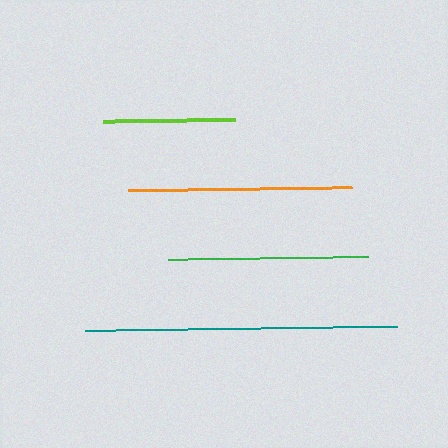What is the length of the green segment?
The green segment is approximately 200 pixels long.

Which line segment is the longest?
The teal line is the longest at approximately 311 pixels.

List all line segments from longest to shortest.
From longest to shortest: teal, orange, green, lime.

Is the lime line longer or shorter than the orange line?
The orange line is longer than the lime line.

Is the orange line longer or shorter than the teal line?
The teal line is longer than the orange line.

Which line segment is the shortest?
The lime line is the shortest at approximately 132 pixels.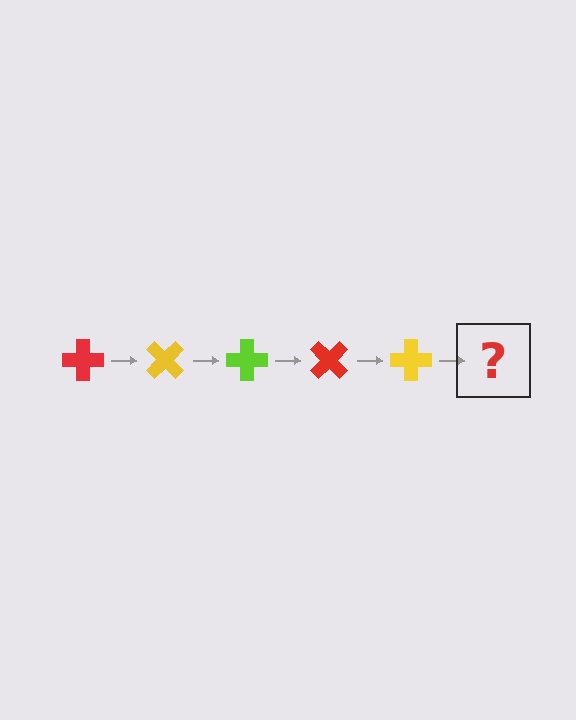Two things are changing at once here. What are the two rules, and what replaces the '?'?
The two rules are that it rotates 45 degrees each step and the color cycles through red, yellow, and lime. The '?' should be a lime cross, rotated 225 degrees from the start.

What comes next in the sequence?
The next element should be a lime cross, rotated 225 degrees from the start.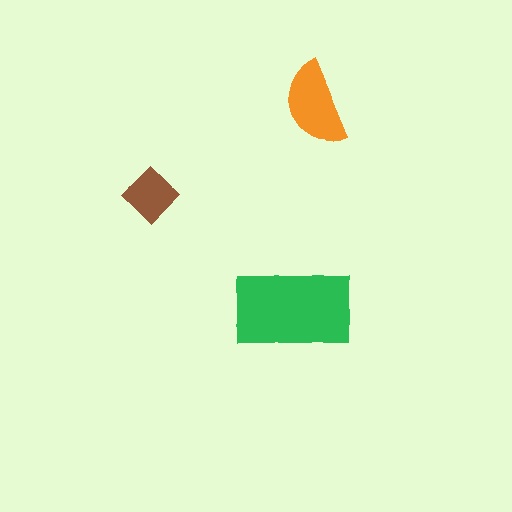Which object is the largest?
The green rectangle.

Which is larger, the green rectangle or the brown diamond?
The green rectangle.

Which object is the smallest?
The brown diamond.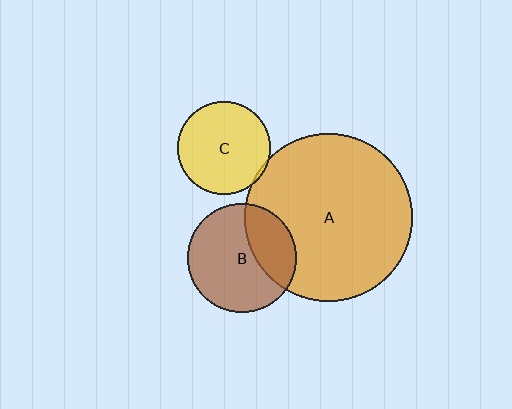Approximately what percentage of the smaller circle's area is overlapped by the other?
Approximately 5%.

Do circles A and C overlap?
Yes.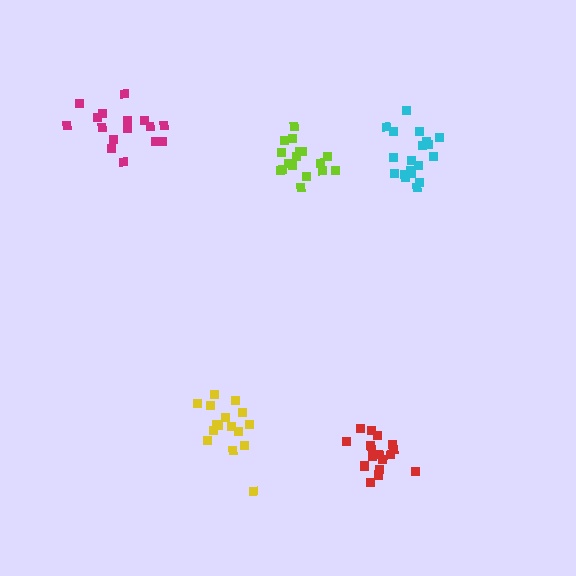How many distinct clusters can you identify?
There are 5 distinct clusters.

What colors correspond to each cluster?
The clusters are colored: cyan, yellow, magenta, red, lime.